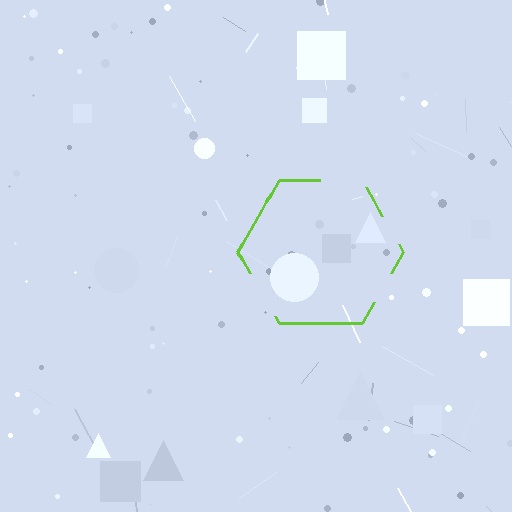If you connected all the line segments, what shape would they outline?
They would outline a hexagon.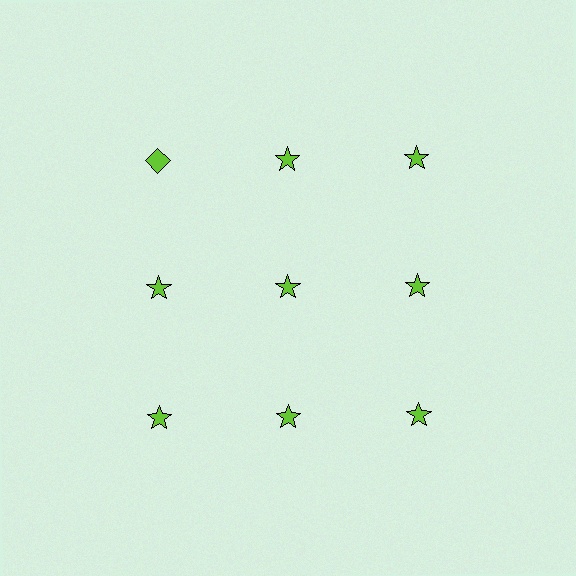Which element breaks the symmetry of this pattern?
The lime diamond in the top row, leftmost column breaks the symmetry. All other shapes are lime stars.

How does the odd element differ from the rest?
It has a different shape: diamond instead of star.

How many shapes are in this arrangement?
There are 9 shapes arranged in a grid pattern.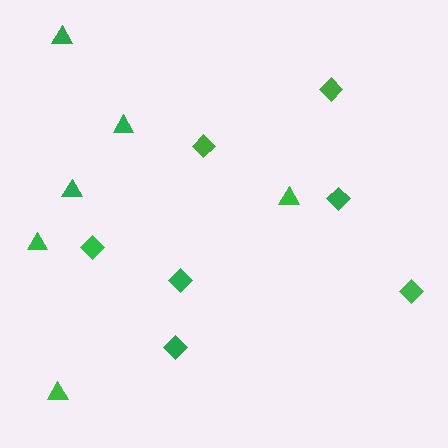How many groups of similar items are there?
There are 2 groups: one group of diamonds (7) and one group of triangles (6).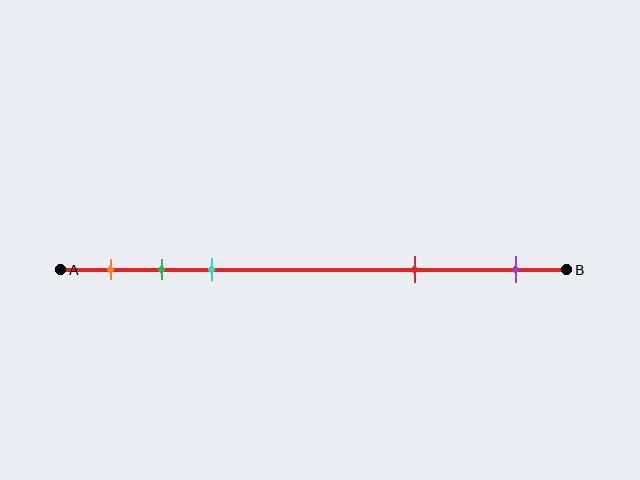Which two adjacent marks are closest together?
The green and cyan marks are the closest adjacent pair.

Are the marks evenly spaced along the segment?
No, the marks are not evenly spaced.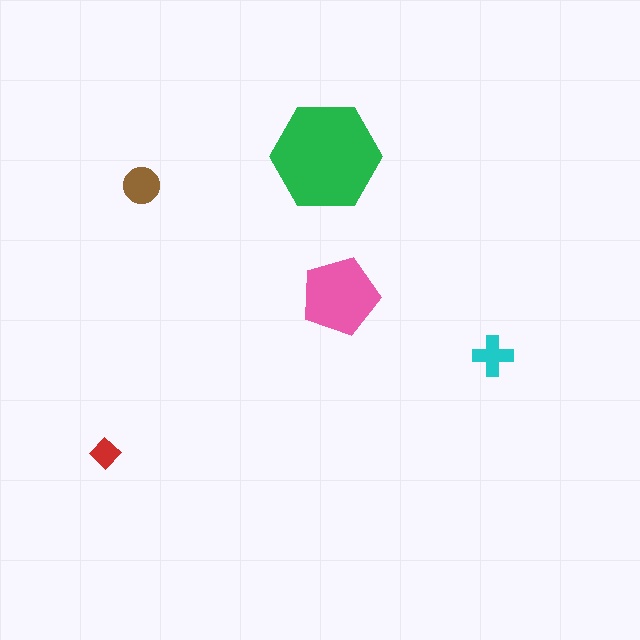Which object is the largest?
The green hexagon.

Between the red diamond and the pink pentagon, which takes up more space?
The pink pentagon.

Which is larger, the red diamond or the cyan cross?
The cyan cross.